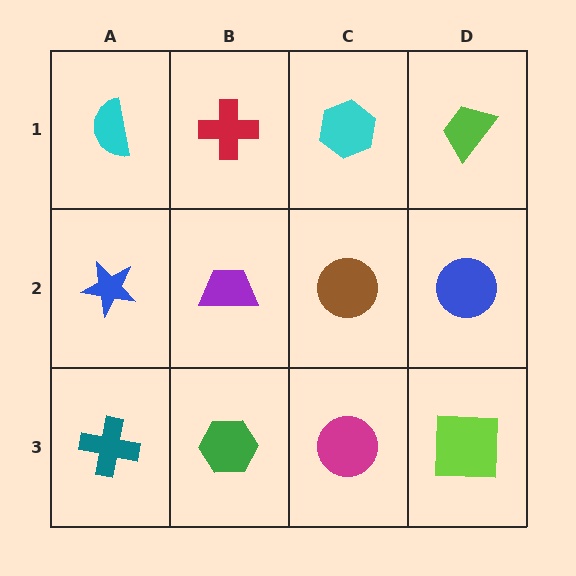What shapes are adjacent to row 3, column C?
A brown circle (row 2, column C), a green hexagon (row 3, column B), a lime square (row 3, column D).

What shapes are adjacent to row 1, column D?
A blue circle (row 2, column D), a cyan hexagon (row 1, column C).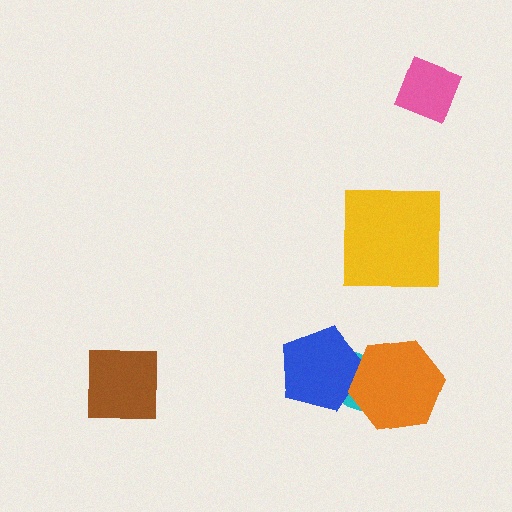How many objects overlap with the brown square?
0 objects overlap with the brown square.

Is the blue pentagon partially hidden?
Yes, it is partially covered by another shape.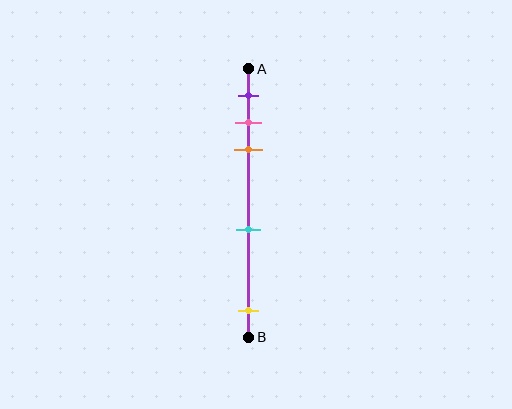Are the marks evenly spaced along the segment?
No, the marks are not evenly spaced.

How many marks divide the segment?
There are 5 marks dividing the segment.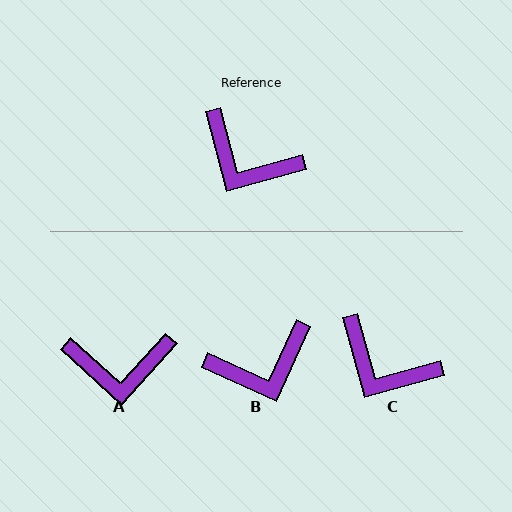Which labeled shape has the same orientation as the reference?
C.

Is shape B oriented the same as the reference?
No, it is off by about 50 degrees.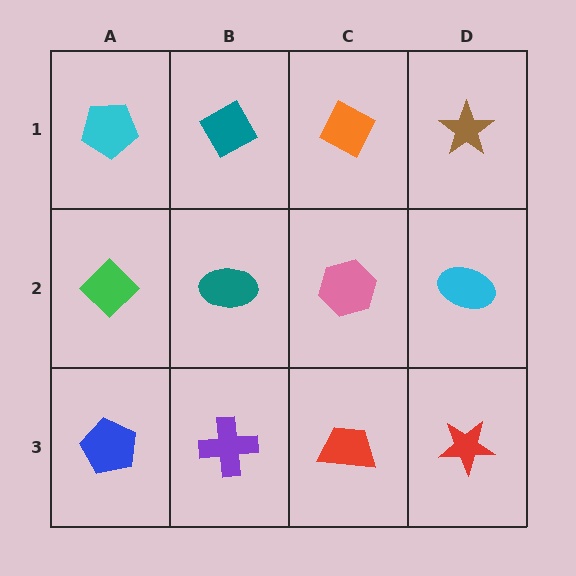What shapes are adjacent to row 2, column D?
A brown star (row 1, column D), a red star (row 3, column D), a pink hexagon (row 2, column C).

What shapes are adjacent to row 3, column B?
A teal ellipse (row 2, column B), a blue pentagon (row 3, column A), a red trapezoid (row 3, column C).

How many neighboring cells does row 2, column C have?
4.